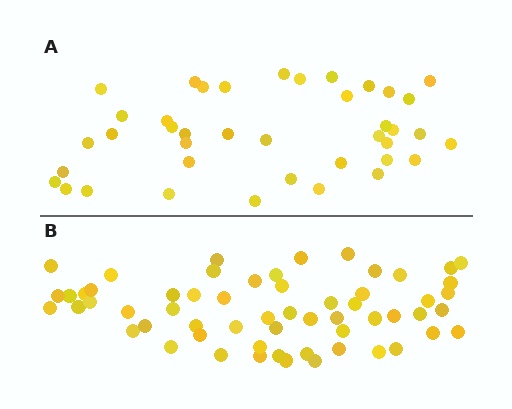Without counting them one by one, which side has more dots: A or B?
Region B (the bottom region) has more dots.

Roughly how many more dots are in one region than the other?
Region B has approximately 20 more dots than region A.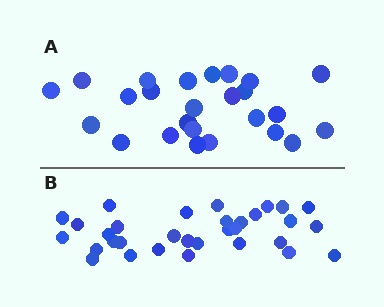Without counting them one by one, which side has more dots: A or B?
Region B (the bottom region) has more dots.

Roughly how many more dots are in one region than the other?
Region B has roughly 8 or so more dots than region A.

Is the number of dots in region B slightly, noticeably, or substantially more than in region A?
Region B has noticeably more, but not dramatically so. The ratio is roughly 1.3 to 1.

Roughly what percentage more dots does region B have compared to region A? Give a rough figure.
About 30% more.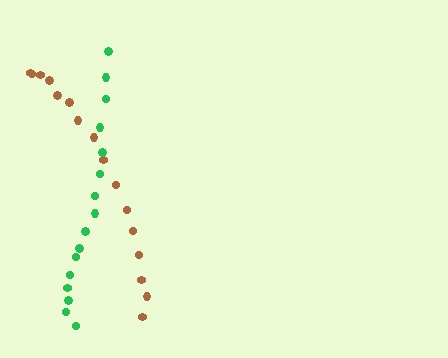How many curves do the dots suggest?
There are 2 distinct paths.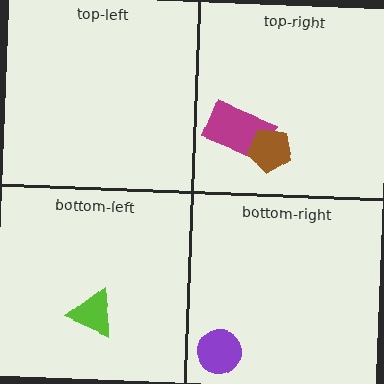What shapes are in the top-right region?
The magenta rectangle, the brown pentagon.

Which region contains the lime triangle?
The bottom-left region.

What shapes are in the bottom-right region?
The purple circle.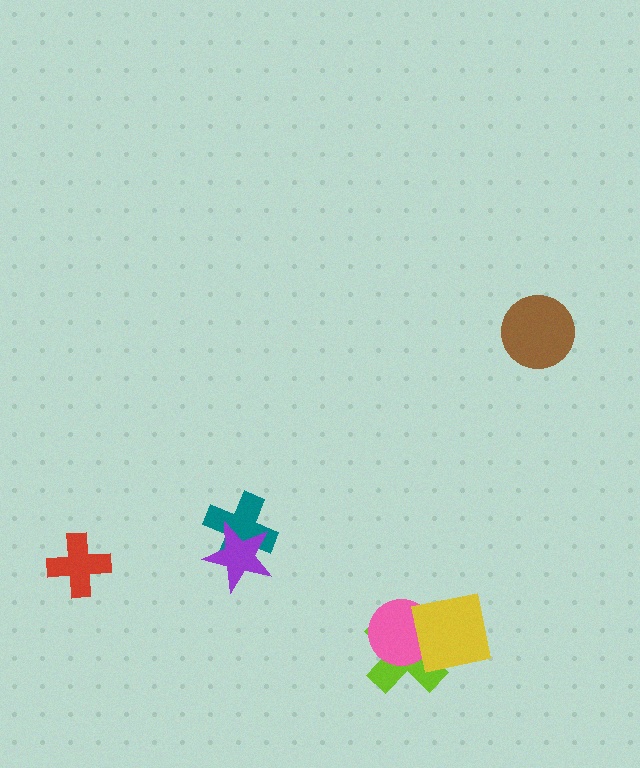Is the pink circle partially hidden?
Yes, it is partially covered by another shape.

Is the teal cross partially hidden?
Yes, it is partially covered by another shape.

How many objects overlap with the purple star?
1 object overlaps with the purple star.